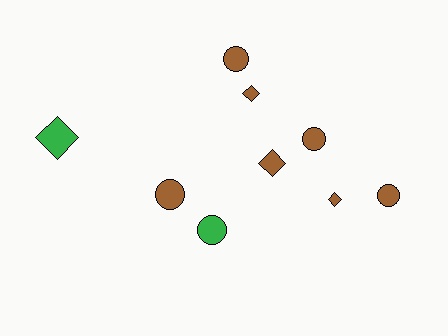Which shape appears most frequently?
Circle, with 5 objects.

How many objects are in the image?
There are 9 objects.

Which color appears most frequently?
Brown, with 7 objects.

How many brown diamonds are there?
There are 3 brown diamonds.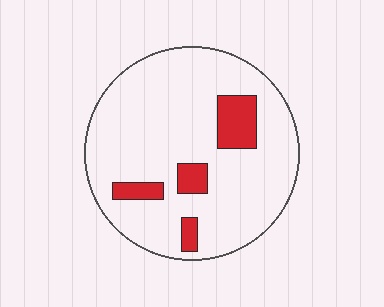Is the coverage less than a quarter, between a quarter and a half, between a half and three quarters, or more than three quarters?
Less than a quarter.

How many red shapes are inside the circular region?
4.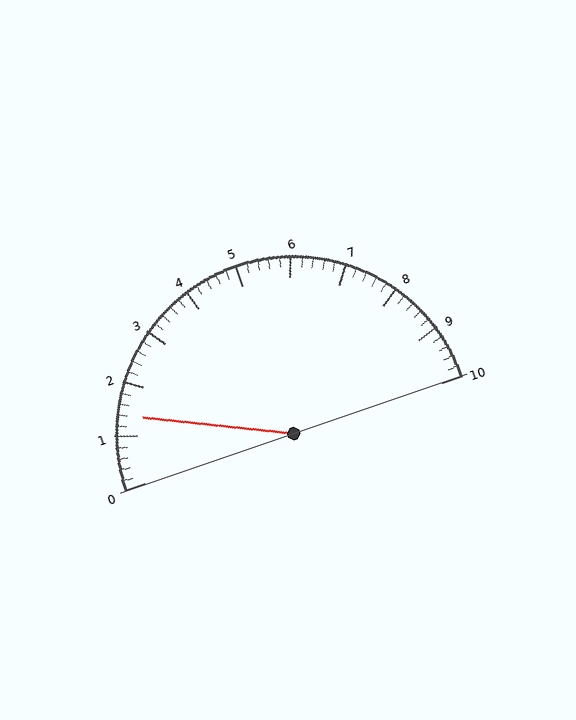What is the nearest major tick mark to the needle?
The nearest major tick mark is 1.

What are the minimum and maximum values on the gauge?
The gauge ranges from 0 to 10.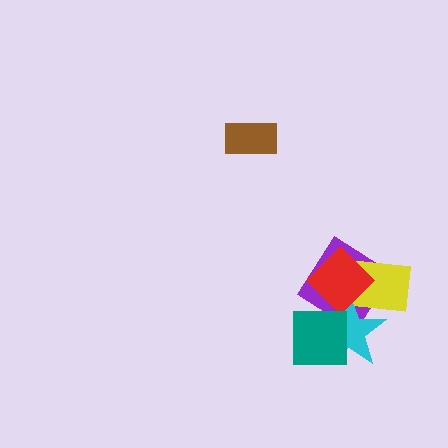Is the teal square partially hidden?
No, no other shape covers it.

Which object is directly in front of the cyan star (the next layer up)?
The red diamond is directly in front of the cyan star.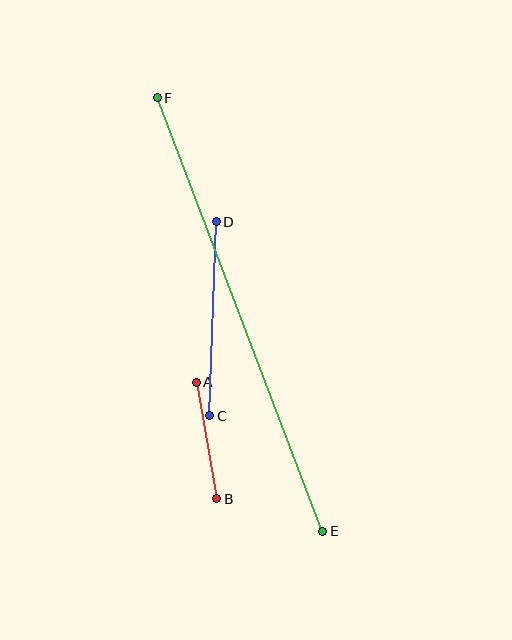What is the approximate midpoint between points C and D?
The midpoint is at approximately (213, 319) pixels.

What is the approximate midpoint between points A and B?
The midpoint is at approximately (206, 441) pixels.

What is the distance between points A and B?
The distance is approximately 118 pixels.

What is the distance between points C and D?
The distance is approximately 194 pixels.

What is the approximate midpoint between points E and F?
The midpoint is at approximately (240, 314) pixels.